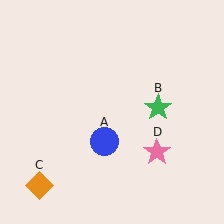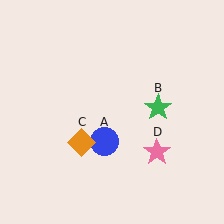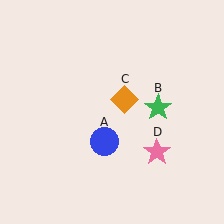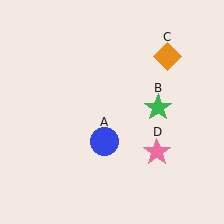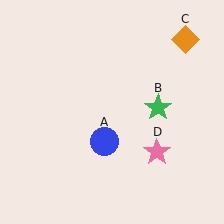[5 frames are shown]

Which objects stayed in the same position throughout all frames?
Blue circle (object A) and green star (object B) and pink star (object D) remained stationary.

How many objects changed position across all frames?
1 object changed position: orange diamond (object C).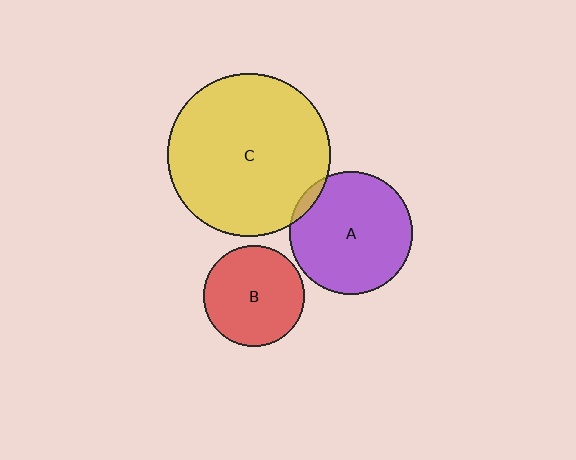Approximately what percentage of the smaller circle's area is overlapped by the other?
Approximately 5%.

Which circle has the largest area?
Circle C (yellow).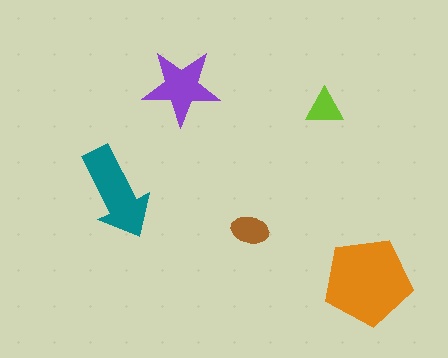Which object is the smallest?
The lime triangle.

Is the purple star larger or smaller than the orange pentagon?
Smaller.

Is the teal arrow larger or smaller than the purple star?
Larger.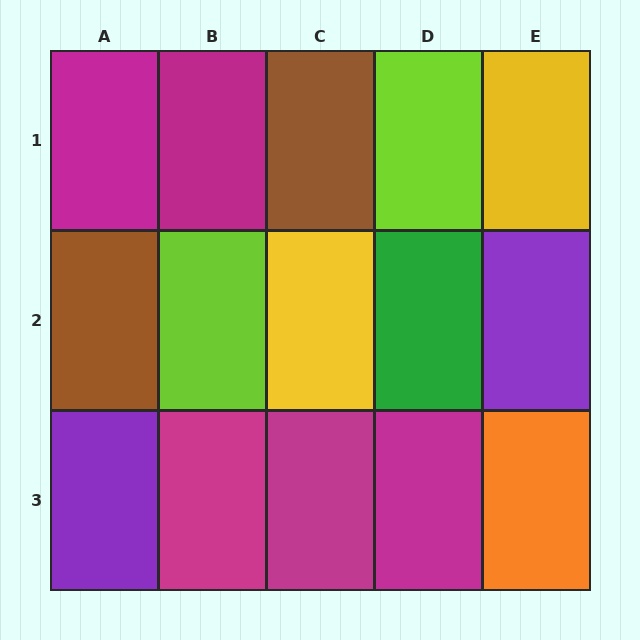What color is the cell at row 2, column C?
Yellow.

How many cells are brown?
2 cells are brown.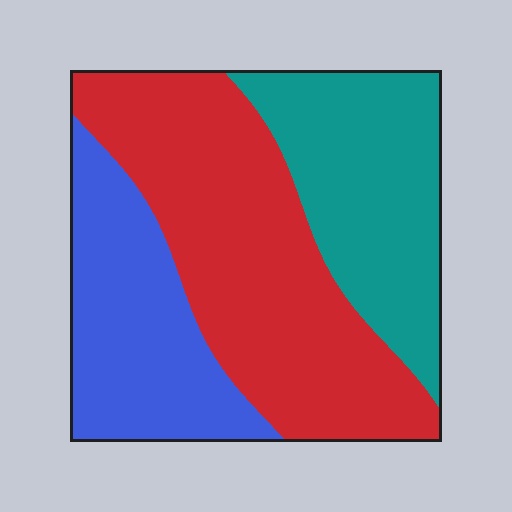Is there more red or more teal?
Red.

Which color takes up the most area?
Red, at roughly 45%.